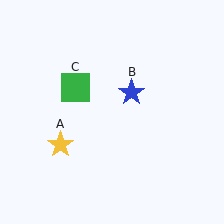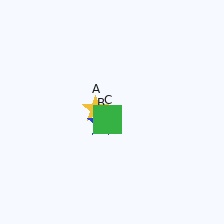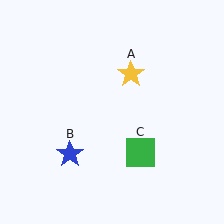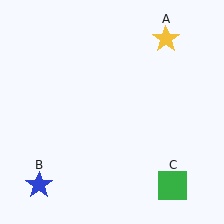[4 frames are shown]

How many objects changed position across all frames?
3 objects changed position: yellow star (object A), blue star (object B), green square (object C).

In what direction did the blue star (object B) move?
The blue star (object B) moved down and to the left.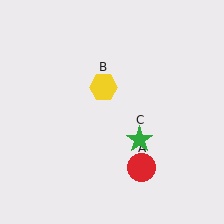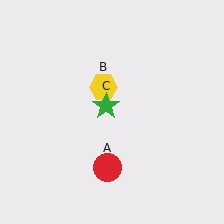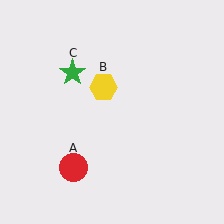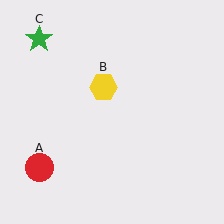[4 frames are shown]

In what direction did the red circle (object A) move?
The red circle (object A) moved left.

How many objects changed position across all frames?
2 objects changed position: red circle (object A), green star (object C).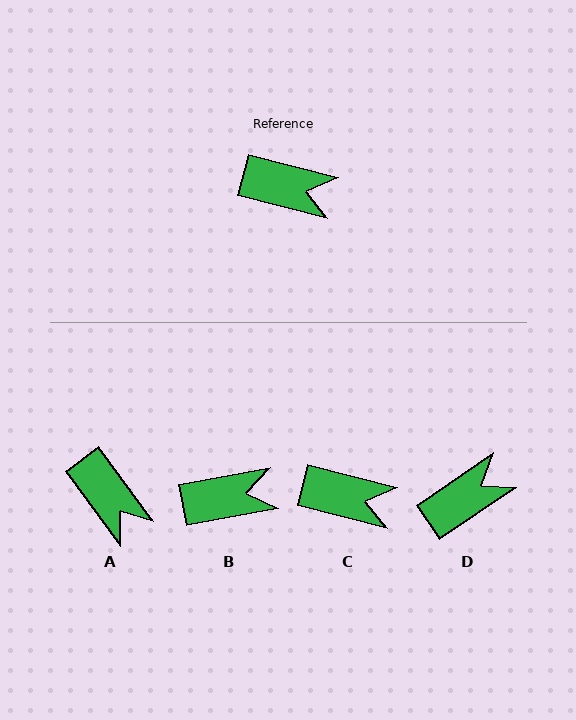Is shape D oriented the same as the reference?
No, it is off by about 49 degrees.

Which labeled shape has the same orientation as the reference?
C.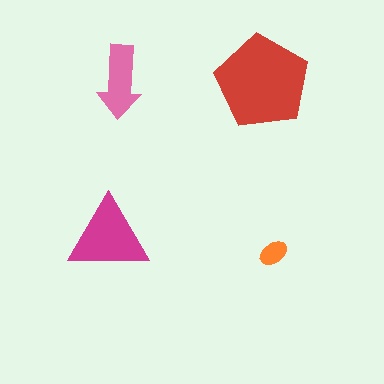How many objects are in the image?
There are 4 objects in the image.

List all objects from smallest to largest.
The orange ellipse, the pink arrow, the magenta triangle, the red pentagon.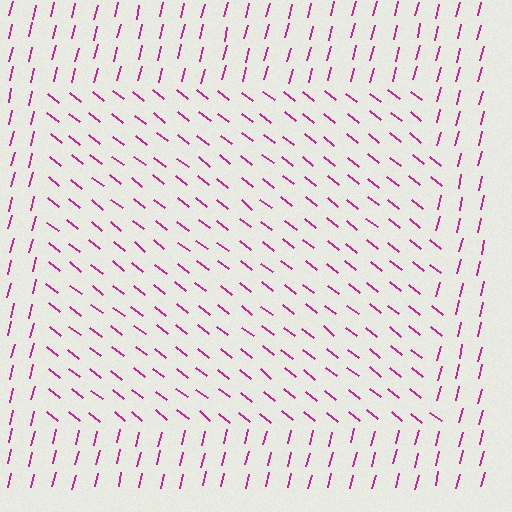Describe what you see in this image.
The image is filled with small magenta line segments. A rectangle region in the image has lines oriented differently from the surrounding lines, creating a visible texture boundary.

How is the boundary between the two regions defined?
The boundary is defined purely by a change in line orientation (approximately 65 degrees difference). All lines are the same color and thickness.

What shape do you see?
I see a rectangle.